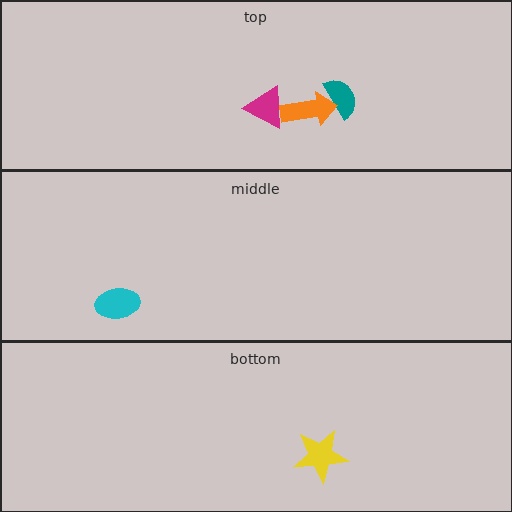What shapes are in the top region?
The magenta triangle, the teal semicircle, the orange arrow.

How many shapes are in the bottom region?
1.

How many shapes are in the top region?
3.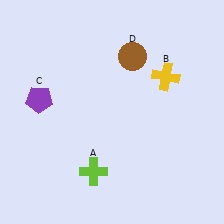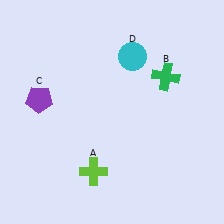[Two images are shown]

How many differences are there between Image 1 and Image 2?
There are 2 differences between the two images.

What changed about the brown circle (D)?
In Image 1, D is brown. In Image 2, it changed to cyan.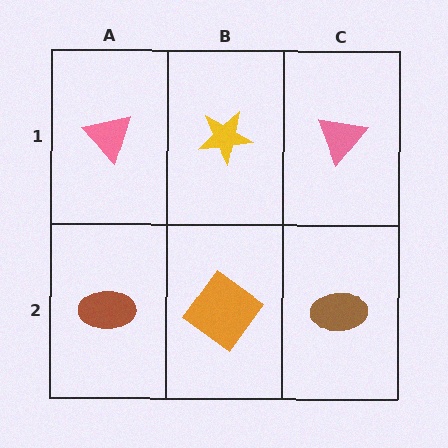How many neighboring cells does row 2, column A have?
2.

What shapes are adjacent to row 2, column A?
A pink triangle (row 1, column A), an orange diamond (row 2, column B).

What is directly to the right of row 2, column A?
An orange diamond.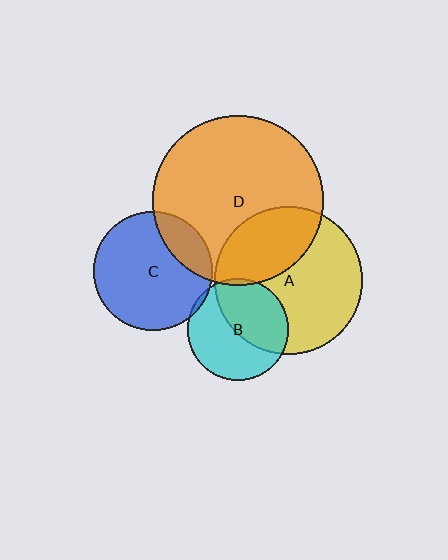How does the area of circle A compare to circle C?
Approximately 1.5 times.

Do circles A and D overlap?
Yes.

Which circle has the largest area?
Circle D (orange).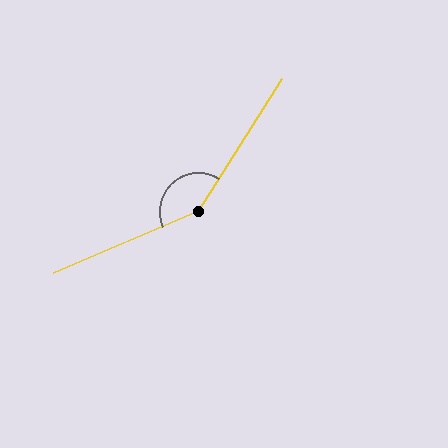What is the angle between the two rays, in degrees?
Approximately 145 degrees.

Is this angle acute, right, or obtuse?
It is obtuse.